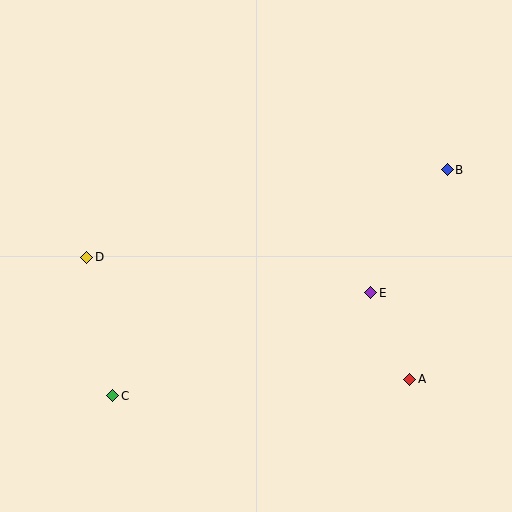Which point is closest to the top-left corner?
Point D is closest to the top-left corner.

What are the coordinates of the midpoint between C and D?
The midpoint between C and D is at (100, 326).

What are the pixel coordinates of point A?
Point A is at (410, 379).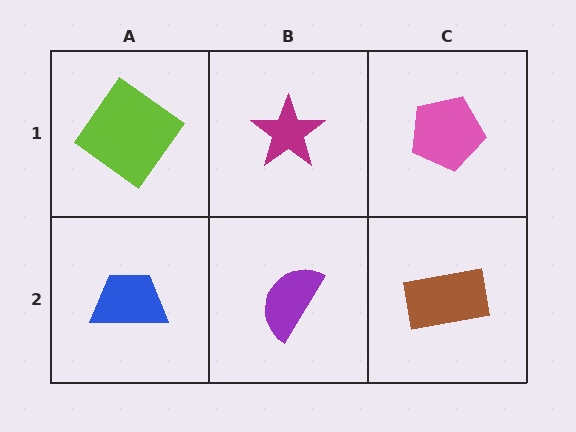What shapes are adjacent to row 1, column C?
A brown rectangle (row 2, column C), a magenta star (row 1, column B).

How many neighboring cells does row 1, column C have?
2.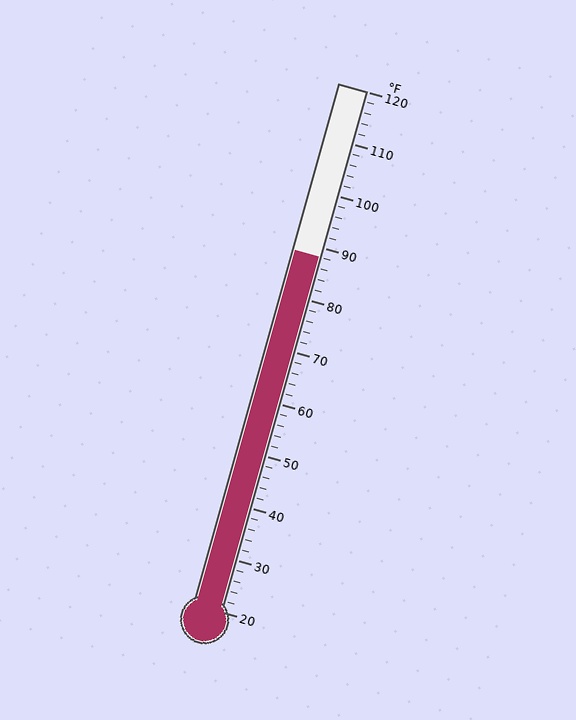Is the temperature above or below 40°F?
The temperature is above 40°F.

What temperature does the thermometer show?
The thermometer shows approximately 88°F.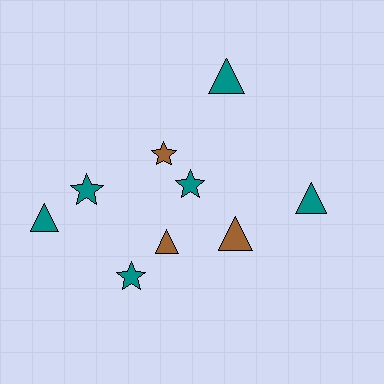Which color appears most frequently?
Teal, with 6 objects.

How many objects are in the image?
There are 9 objects.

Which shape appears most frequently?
Triangle, with 5 objects.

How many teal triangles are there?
There are 3 teal triangles.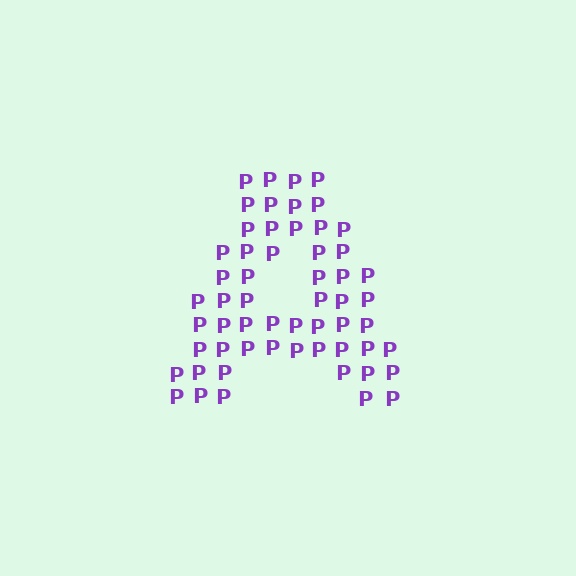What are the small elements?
The small elements are letter P's.